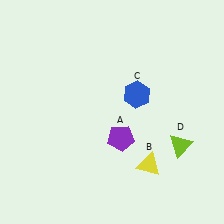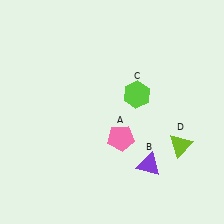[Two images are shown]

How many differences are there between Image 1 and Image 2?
There are 3 differences between the two images.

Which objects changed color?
A changed from purple to pink. B changed from yellow to purple. C changed from blue to lime.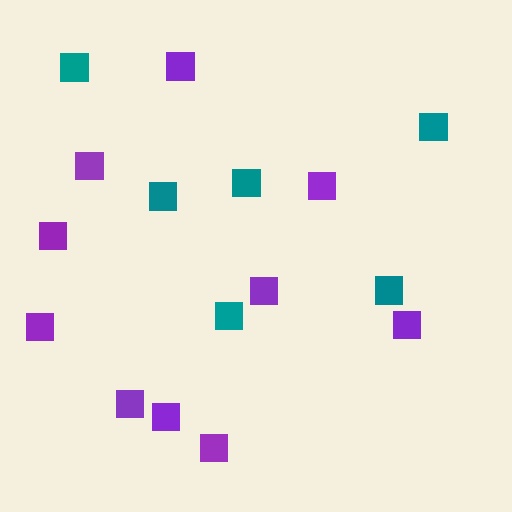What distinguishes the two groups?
There are 2 groups: one group of purple squares (10) and one group of teal squares (6).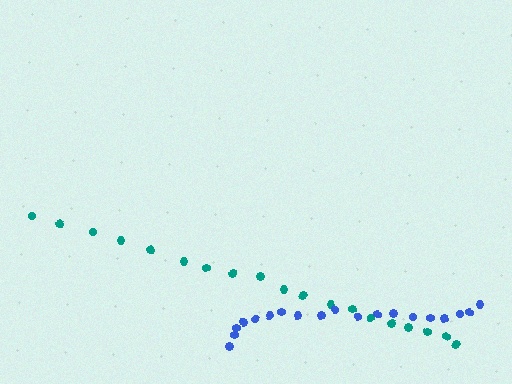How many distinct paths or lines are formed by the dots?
There are 2 distinct paths.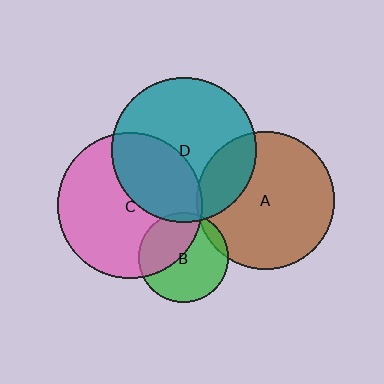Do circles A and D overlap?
Yes.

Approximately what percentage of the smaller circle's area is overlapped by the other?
Approximately 20%.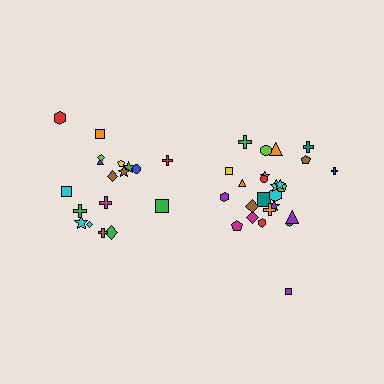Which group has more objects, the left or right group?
The right group.